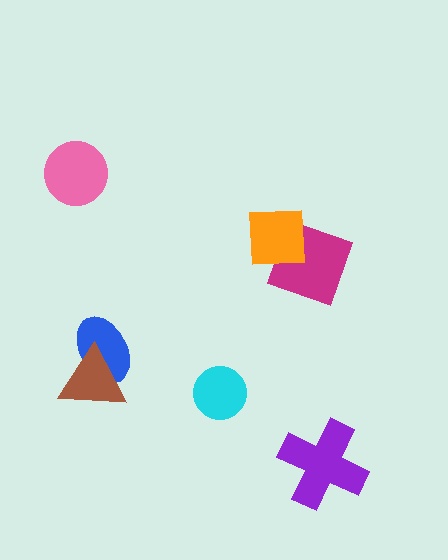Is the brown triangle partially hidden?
No, no other shape covers it.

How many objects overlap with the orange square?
1 object overlaps with the orange square.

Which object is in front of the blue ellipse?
The brown triangle is in front of the blue ellipse.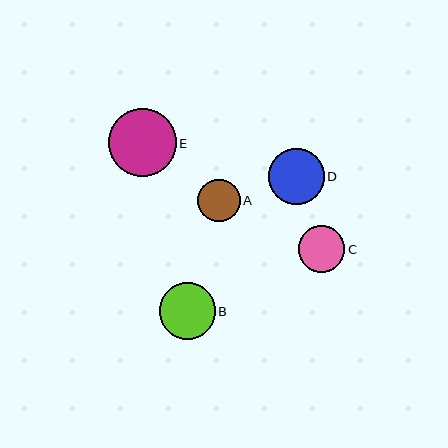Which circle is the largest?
Circle E is the largest with a size of approximately 68 pixels.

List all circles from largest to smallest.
From largest to smallest: E, B, D, C, A.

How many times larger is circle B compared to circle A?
Circle B is approximately 1.3 times the size of circle A.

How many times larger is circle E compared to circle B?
Circle E is approximately 1.2 times the size of circle B.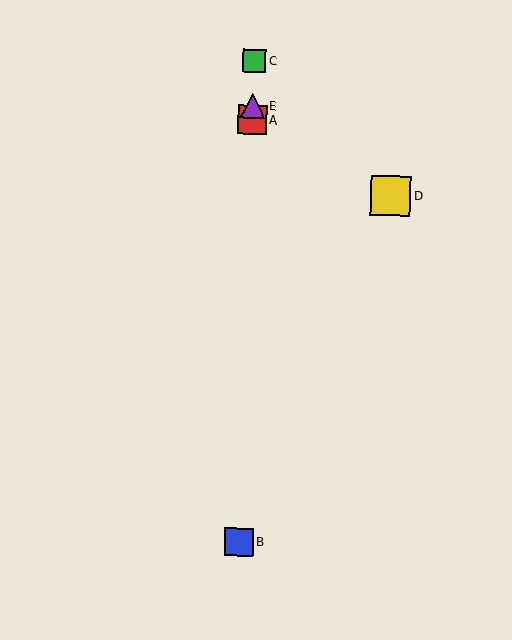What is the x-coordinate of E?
Object E is at x≈253.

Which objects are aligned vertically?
Objects A, B, C, E are aligned vertically.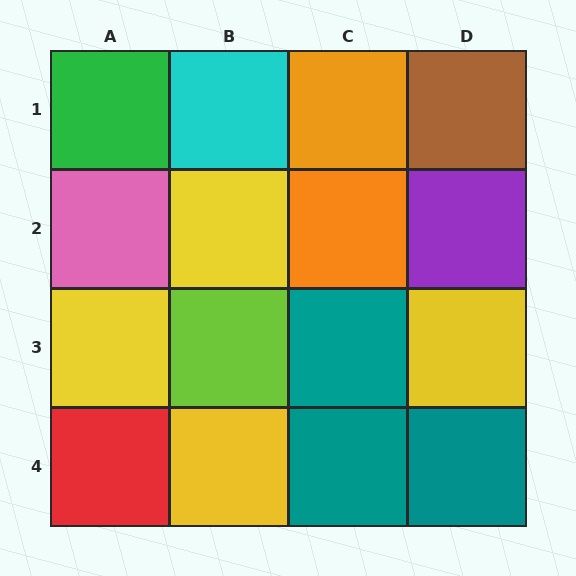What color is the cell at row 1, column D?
Brown.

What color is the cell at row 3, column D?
Yellow.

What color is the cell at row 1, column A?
Green.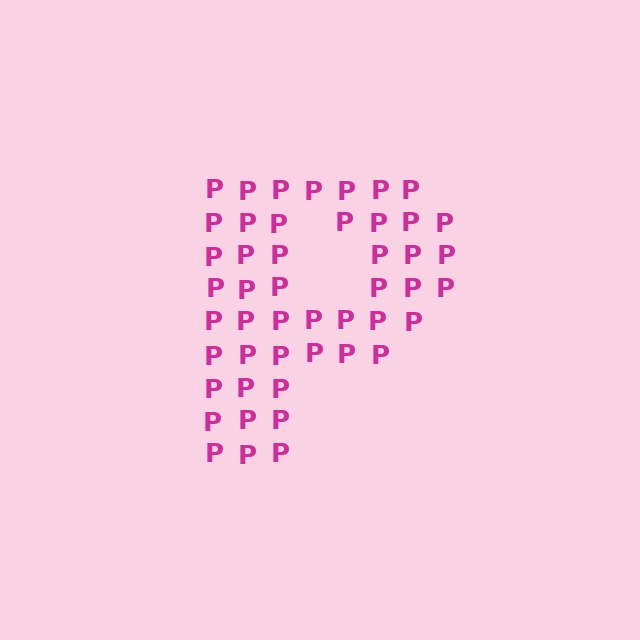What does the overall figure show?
The overall figure shows the letter P.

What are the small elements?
The small elements are letter P's.